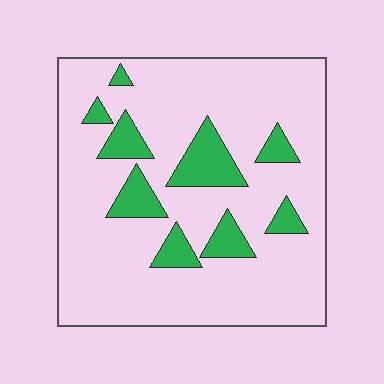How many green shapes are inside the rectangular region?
9.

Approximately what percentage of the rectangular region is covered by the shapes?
Approximately 15%.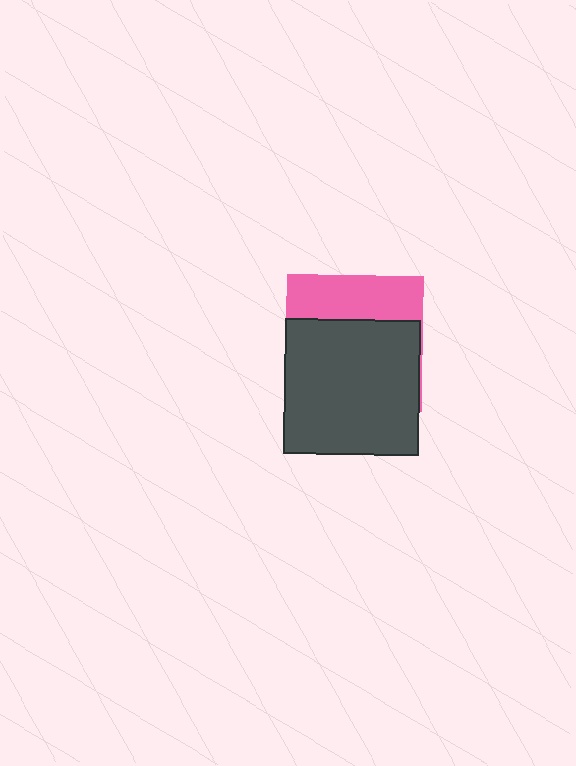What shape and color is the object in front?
The object in front is a dark gray square.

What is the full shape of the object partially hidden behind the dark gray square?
The partially hidden object is a pink square.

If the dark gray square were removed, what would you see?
You would see the complete pink square.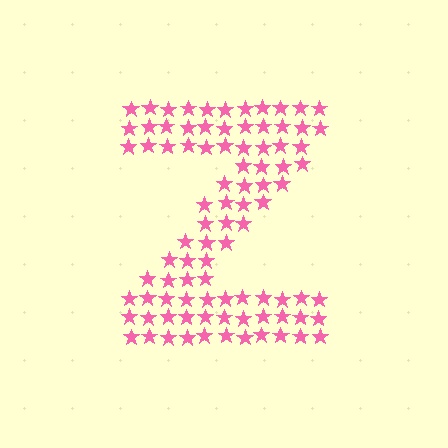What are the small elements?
The small elements are stars.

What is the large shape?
The large shape is the letter Z.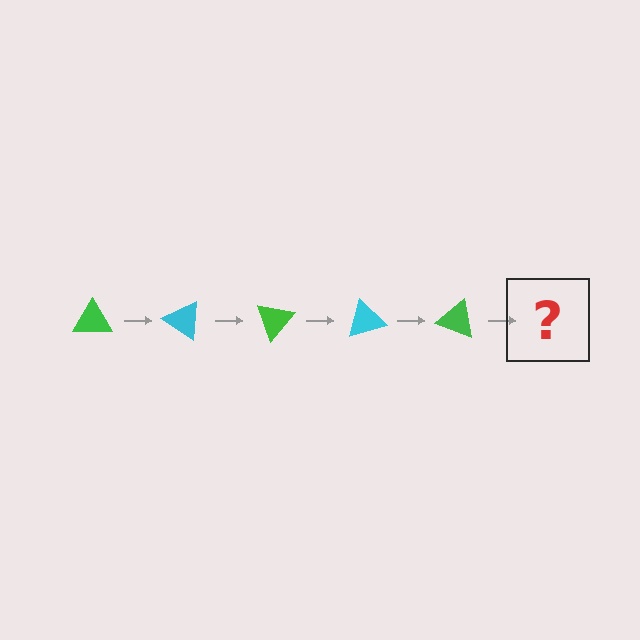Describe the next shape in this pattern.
It should be a cyan triangle, rotated 175 degrees from the start.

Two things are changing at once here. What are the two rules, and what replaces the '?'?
The two rules are that it rotates 35 degrees each step and the color cycles through green and cyan. The '?' should be a cyan triangle, rotated 175 degrees from the start.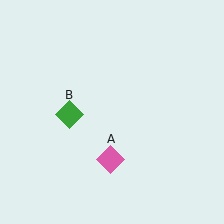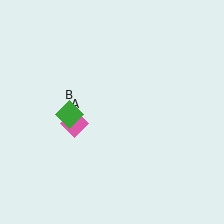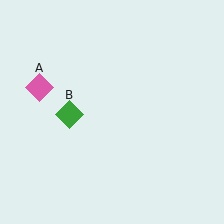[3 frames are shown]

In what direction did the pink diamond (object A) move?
The pink diamond (object A) moved up and to the left.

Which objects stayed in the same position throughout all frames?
Green diamond (object B) remained stationary.